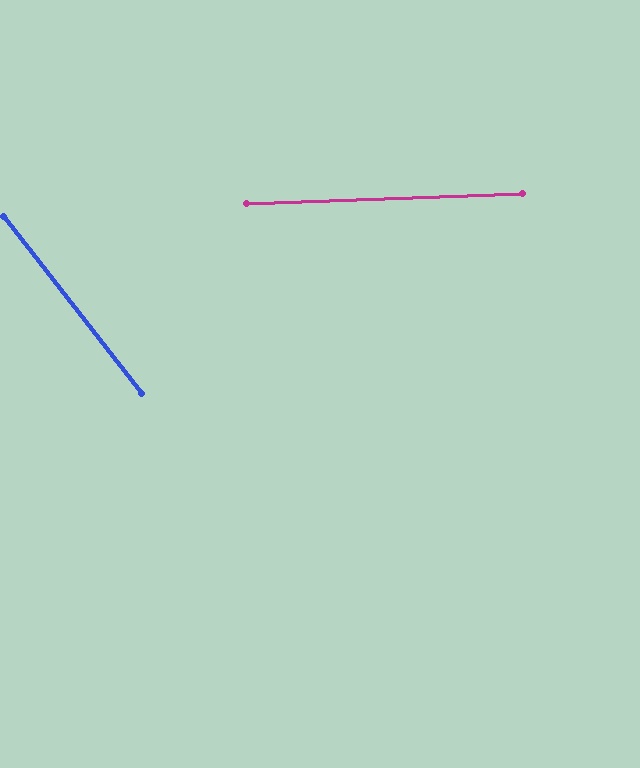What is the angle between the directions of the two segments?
Approximately 54 degrees.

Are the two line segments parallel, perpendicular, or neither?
Neither parallel nor perpendicular — they differ by about 54°.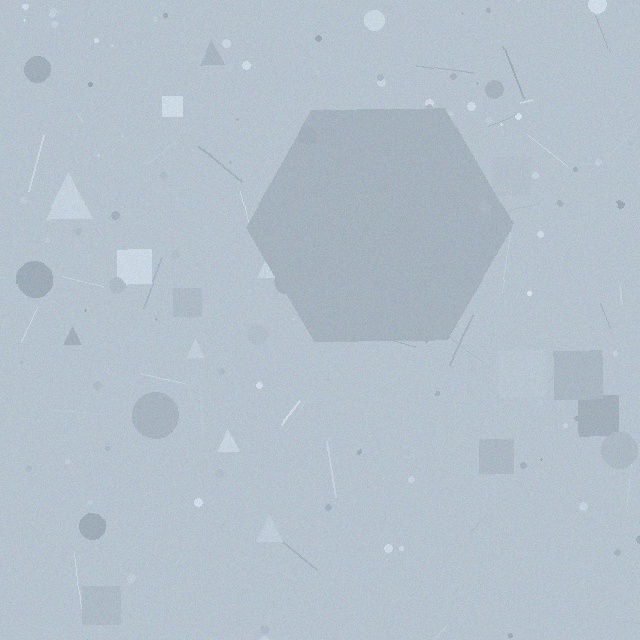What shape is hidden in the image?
A hexagon is hidden in the image.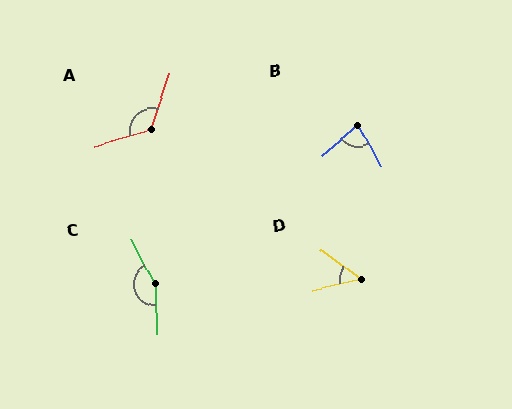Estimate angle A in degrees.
Approximately 125 degrees.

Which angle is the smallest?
D, at approximately 50 degrees.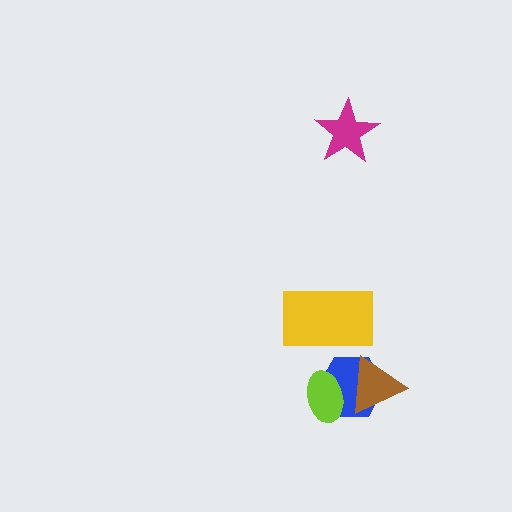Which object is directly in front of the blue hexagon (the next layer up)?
The lime ellipse is directly in front of the blue hexagon.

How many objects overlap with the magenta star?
0 objects overlap with the magenta star.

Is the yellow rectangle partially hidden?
No, no other shape covers it.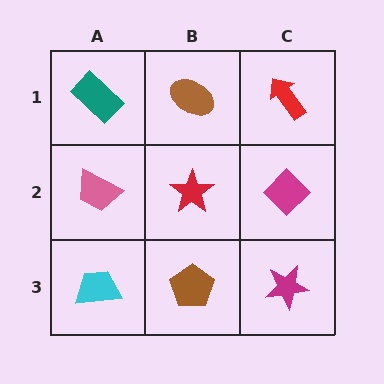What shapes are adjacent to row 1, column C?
A magenta diamond (row 2, column C), a brown ellipse (row 1, column B).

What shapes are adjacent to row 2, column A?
A teal rectangle (row 1, column A), a cyan trapezoid (row 3, column A), a red star (row 2, column B).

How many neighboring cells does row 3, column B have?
3.